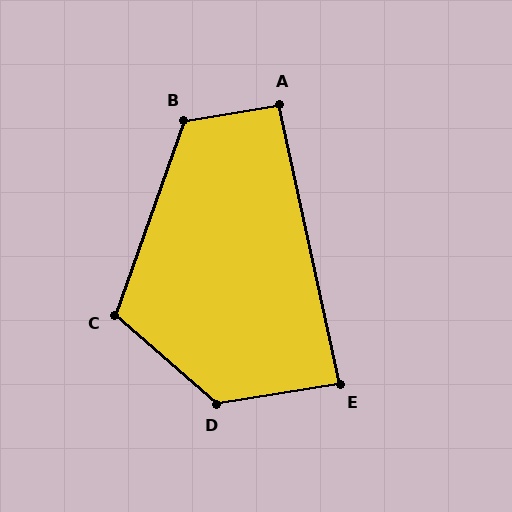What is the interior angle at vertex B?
Approximately 119 degrees (obtuse).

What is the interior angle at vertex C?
Approximately 112 degrees (obtuse).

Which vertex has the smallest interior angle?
E, at approximately 87 degrees.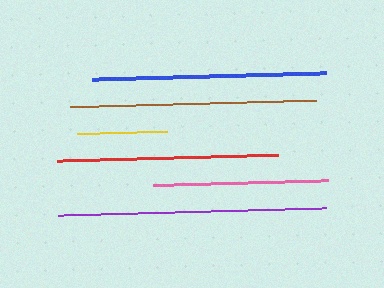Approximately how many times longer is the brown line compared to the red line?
The brown line is approximately 1.1 times the length of the red line.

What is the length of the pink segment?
The pink segment is approximately 175 pixels long.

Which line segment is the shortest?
The yellow line is the shortest at approximately 91 pixels.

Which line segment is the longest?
The purple line is the longest at approximately 269 pixels.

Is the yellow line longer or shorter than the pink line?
The pink line is longer than the yellow line.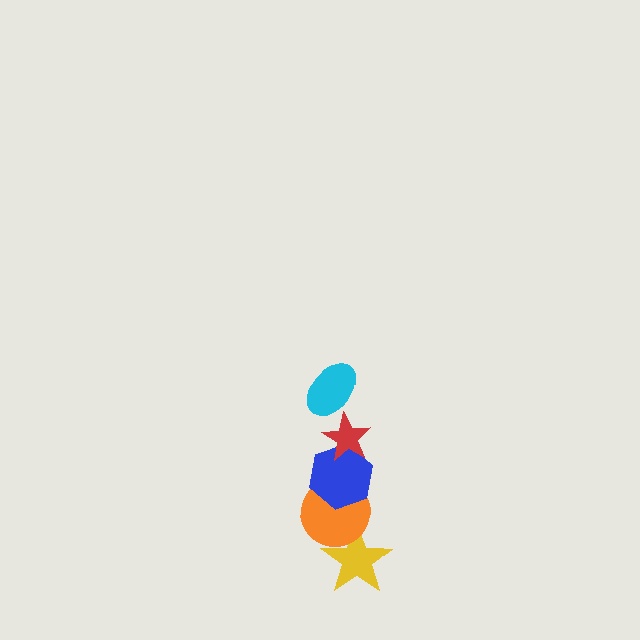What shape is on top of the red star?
The cyan ellipse is on top of the red star.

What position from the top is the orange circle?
The orange circle is 4th from the top.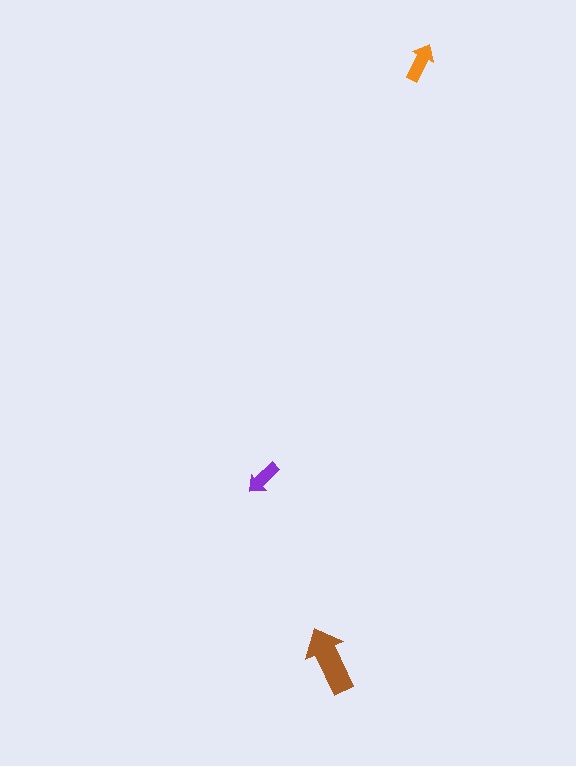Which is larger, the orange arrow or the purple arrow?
The orange one.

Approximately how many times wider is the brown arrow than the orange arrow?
About 2 times wider.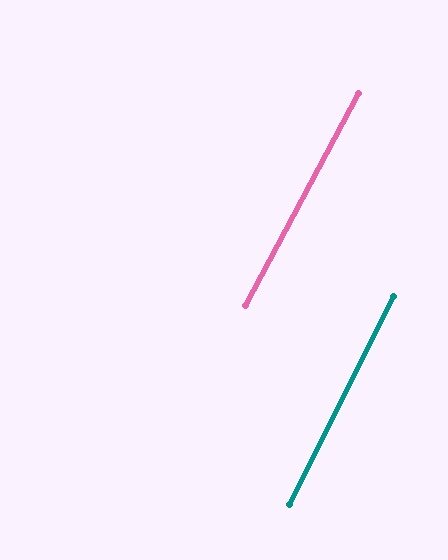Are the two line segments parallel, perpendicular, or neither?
Parallel — their directions differ by only 1.4°.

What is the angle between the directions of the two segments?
Approximately 1 degree.